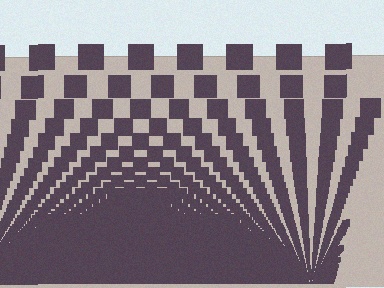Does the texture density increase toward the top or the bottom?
Density increases toward the bottom.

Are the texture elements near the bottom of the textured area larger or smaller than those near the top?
Smaller. The gradient is inverted — elements near the bottom are smaller and denser.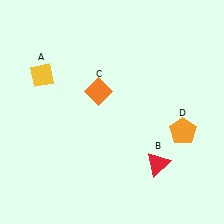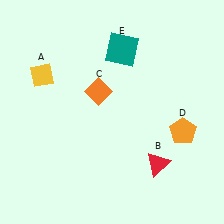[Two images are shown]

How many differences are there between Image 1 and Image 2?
There is 1 difference between the two images.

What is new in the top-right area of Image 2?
A teal square (E) was added in the top-right area of Image 2.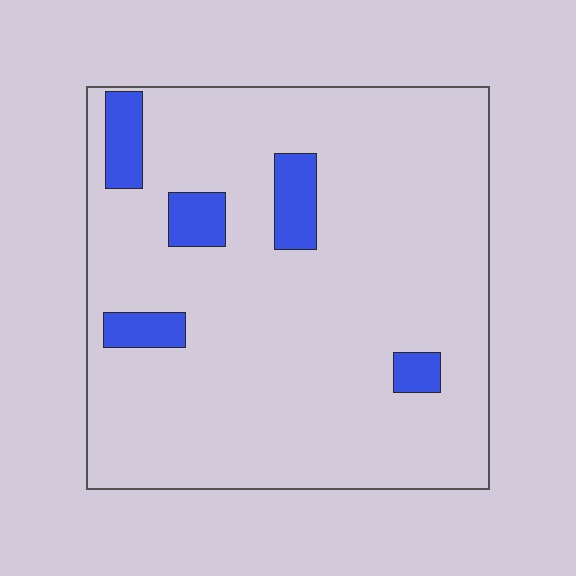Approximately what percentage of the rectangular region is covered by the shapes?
Approximately 10%.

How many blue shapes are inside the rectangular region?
5.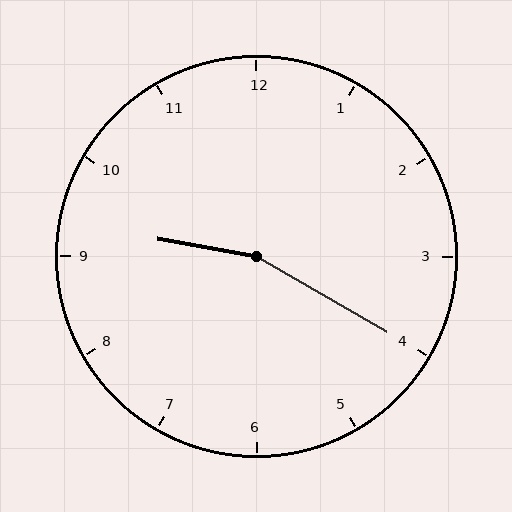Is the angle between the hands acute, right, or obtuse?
It is obtuse.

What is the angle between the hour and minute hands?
Approximately 160 degrees.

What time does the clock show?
9:20.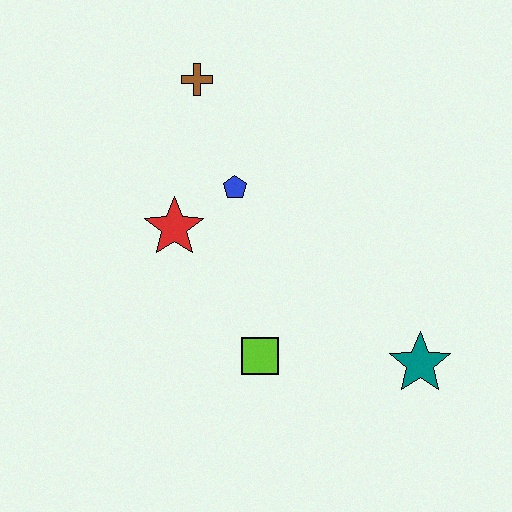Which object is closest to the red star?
The blue pentagon is closest to the red star.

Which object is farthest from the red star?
The teal star is farthest from the red star.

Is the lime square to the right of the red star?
Yes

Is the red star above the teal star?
Yes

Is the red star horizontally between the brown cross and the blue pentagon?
No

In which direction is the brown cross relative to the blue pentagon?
The brown cross is above the blue pentagon.